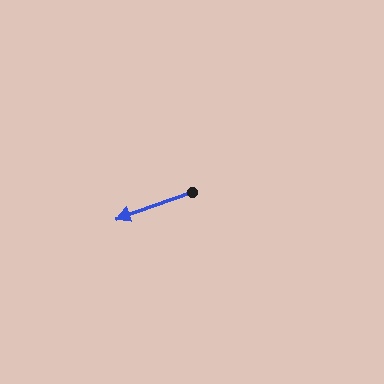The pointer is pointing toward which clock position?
Roughly 8 o'clock.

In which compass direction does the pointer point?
West.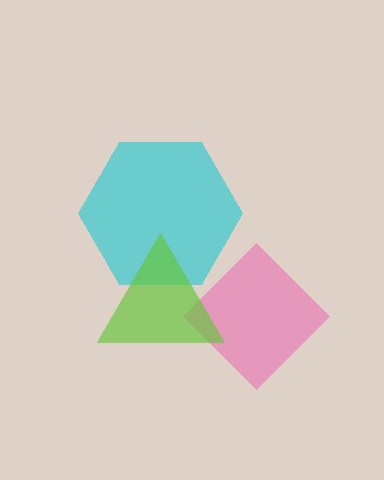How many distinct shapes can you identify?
There are 3 distinct shapes: a pink diamond, a cyan hexagon, a lime triangle.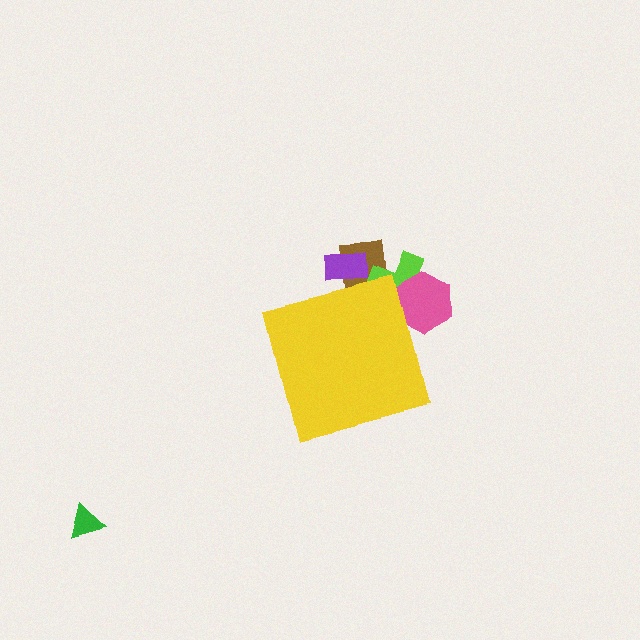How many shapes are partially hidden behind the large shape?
4 shapes are partially hidden.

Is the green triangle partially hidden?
No, the green triangle is fully visible.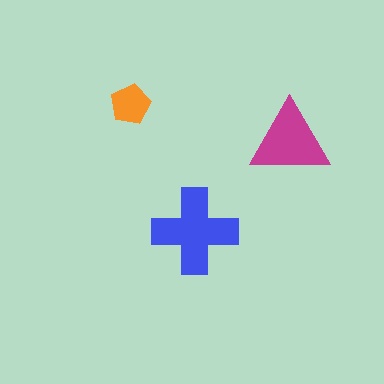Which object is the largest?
The blue cross.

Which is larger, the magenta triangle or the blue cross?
The blue cross.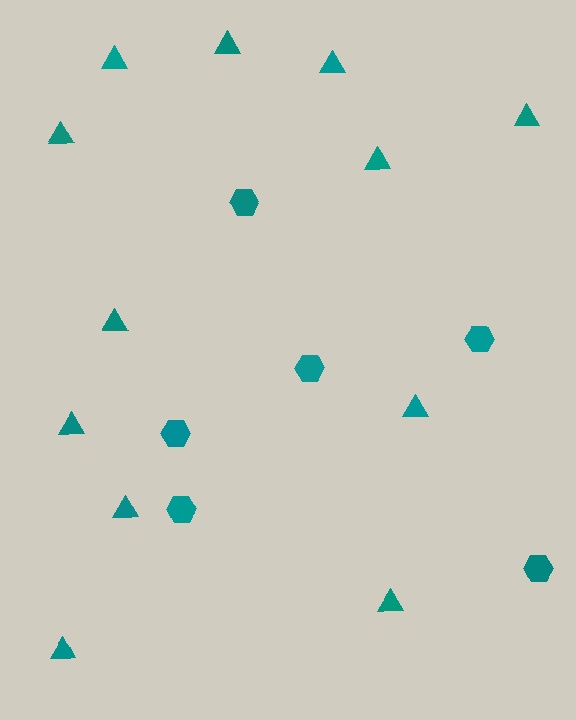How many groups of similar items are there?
There are 2 groups: one group of hexagons (6) and one group of triangles (12).